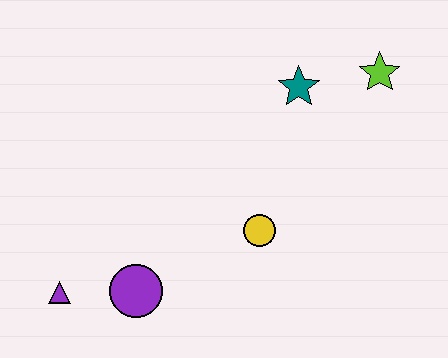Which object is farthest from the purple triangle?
The lime star is farthest from the purple triangle.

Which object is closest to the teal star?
The lime star is closest to the teal star.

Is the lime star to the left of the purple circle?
No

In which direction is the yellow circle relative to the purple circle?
The yellow circle is to the right of the purple circle.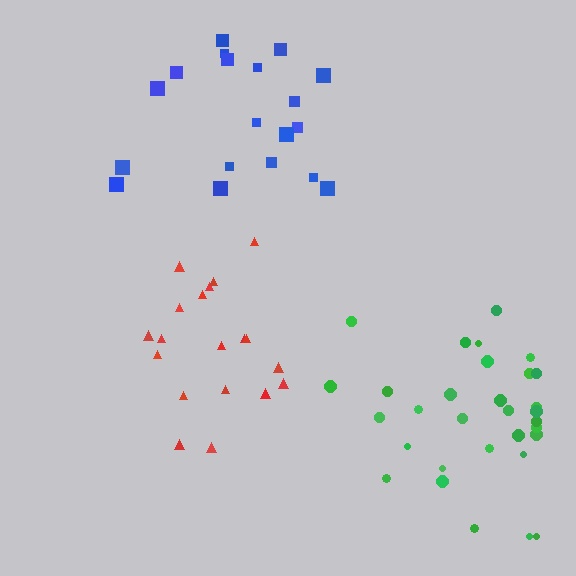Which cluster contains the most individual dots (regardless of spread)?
Green (31).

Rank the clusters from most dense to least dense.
green, red, blue.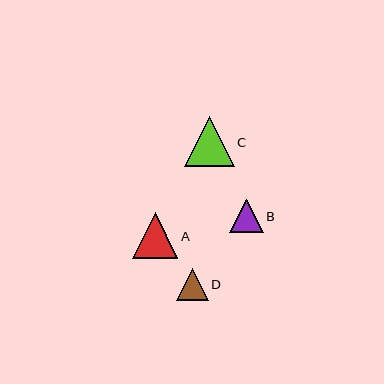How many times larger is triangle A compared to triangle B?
Triangle A is approximately 1.4 times the size of triangle B.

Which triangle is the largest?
Triangle C is the largest with a size of approximately 50 pixels.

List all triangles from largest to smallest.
From largest to smallest: C, A, B, D.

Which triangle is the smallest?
Triangle D is the smallest with a size of approximately 32 pixels.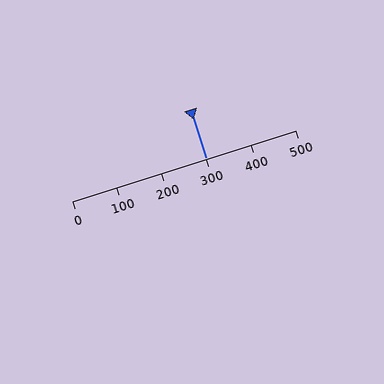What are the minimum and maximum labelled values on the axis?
The axis runs from 0 to 500.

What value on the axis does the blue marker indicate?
The marker indicates approximately 300.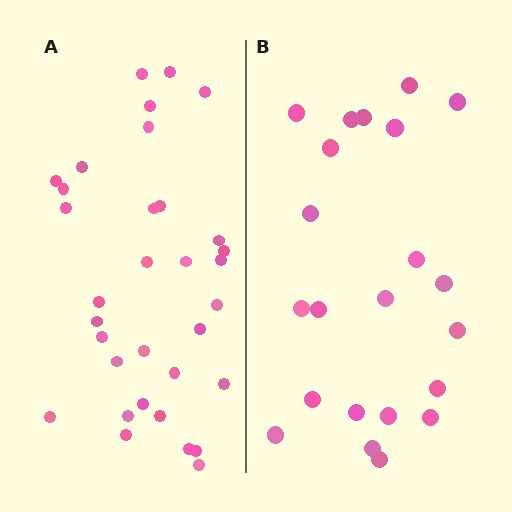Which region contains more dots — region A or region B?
Region A (the left region) has more dots.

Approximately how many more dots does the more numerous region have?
Region A has roughly 12 or so more dots than region B.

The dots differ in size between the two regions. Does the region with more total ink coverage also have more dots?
No. Region B has more total ink coverage because its dots are larger, but region A actually contains more individual dots. Total area can be misleading — the number of items is what matters here.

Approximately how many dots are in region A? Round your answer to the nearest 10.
About 30 dots. (The exact count is 33, which rounds to 30.)